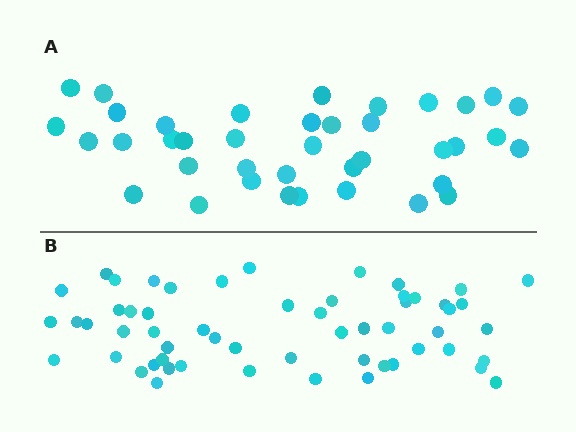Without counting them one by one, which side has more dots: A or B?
Region B (the bottom region) has more dots.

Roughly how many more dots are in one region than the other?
Region B has approximately 20 more dots than region A.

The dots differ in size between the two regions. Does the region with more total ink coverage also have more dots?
No. Region A has more total ink coverage because its dots are larger, but region B actually contains more individual dots. Total area can be misleading — the number of items is what matters here.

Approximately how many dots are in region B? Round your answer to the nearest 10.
About 60 dots. (The exact count is 57, which rounds to 60.)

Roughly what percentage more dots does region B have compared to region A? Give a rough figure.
About 45% more.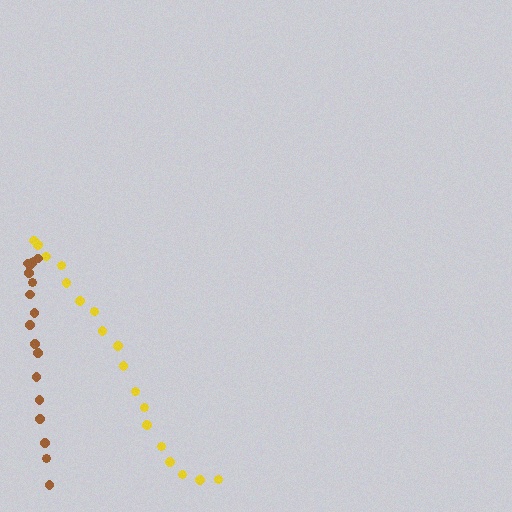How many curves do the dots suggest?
There are 2 distinct paths.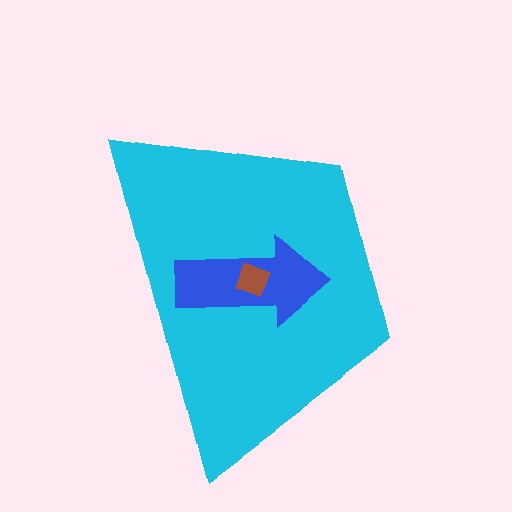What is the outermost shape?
The cyan trapezoid.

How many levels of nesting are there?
3.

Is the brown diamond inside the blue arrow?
Yes.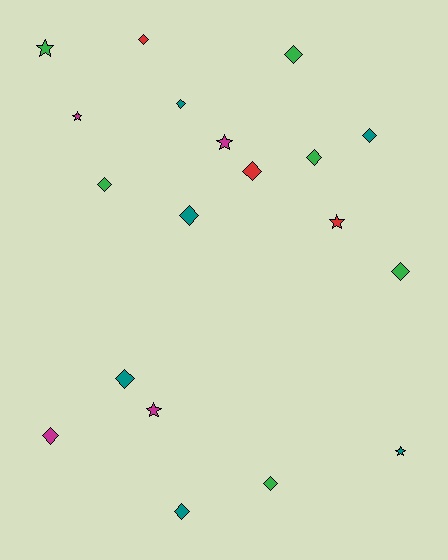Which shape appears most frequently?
Diamond, with 13 objects.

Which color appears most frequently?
Green, with 6 objects.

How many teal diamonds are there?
There are 5 teal diamonds.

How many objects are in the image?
There are 19 objects.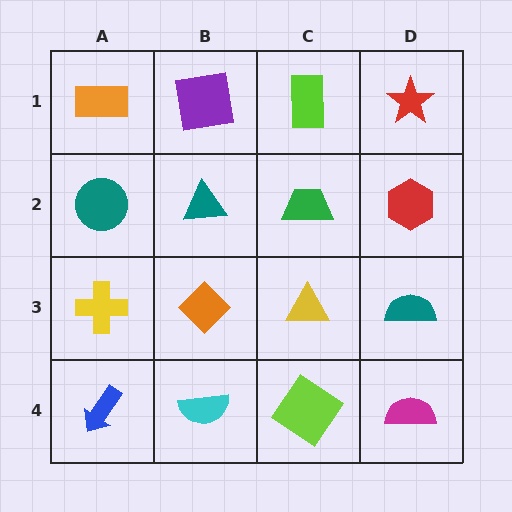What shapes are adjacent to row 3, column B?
A teal triangle (row 2, column B), a cyan semicircle (row 4, column B), a yellow cross (row 3, column A), a yellow triangle (row 3, column C).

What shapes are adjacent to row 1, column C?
A green trapezoid (row 2, column C), a purple square (row 1, column B), a red star (row 1, column D).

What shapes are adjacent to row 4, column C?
A yellow triangle (row 3, column C), a cyan semicircle (row 4, column B), a magenta semicircle (row 4, column D).